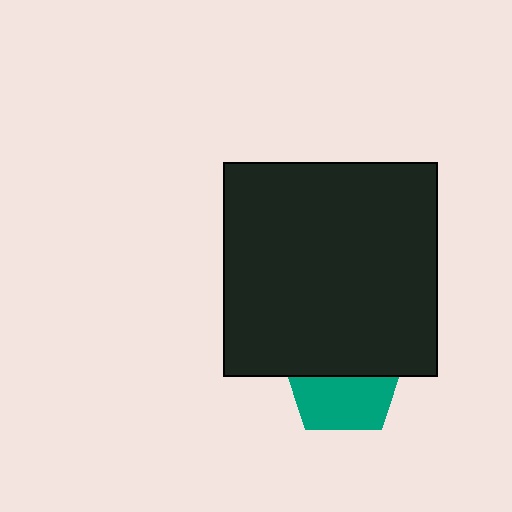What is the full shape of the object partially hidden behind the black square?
The partially hidden object is a teal pentagon.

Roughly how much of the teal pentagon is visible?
About half of it is visible (roughly 48%).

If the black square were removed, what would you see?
You would see the complete teal pentagon.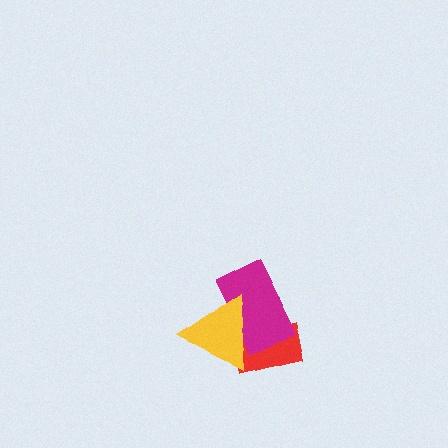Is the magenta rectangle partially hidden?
Yes, it is partially covered by another shape.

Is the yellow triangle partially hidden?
No, no other shape covers it.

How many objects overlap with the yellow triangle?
2 objects overlap with the yellow triangle.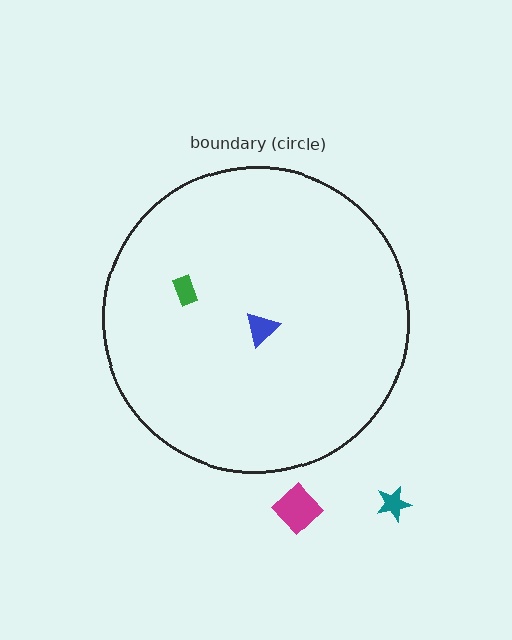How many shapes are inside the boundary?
2 inside, 2 outside.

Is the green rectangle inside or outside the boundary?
Inside.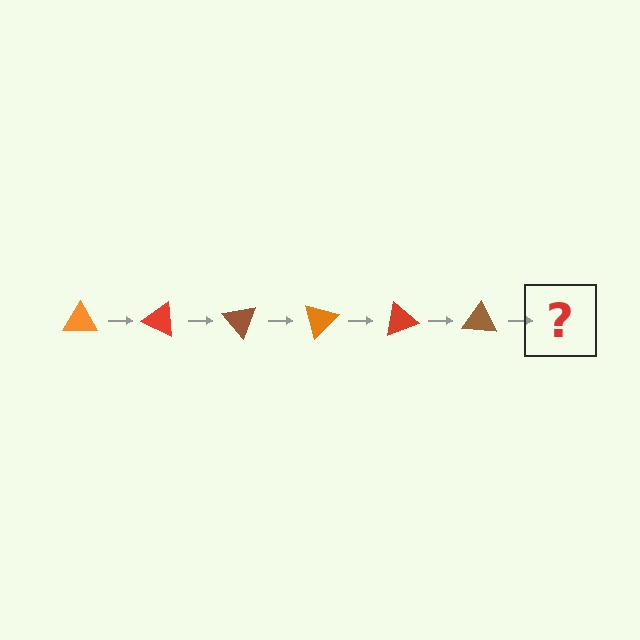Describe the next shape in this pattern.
It should be an orange triangle, rotated 150 degrees from the start.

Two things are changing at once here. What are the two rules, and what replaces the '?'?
The two rules are that it rotates 25 degrees each step and the color cycles through orange, red, and brown. The '?' should be an orange triangle, rotated 150 degrees from the start.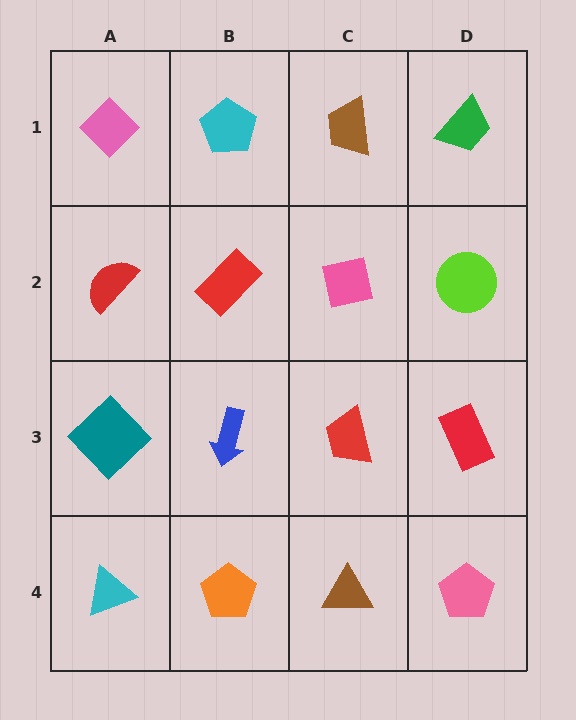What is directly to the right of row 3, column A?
A blue arrow.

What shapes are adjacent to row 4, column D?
A red rectangle (row 3, column D), a brown triangle (row 4, column C).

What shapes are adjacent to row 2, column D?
A green trapezoid (row 1, column D), a red rectangle (row 3, column D), a pink square (row 2, column C).